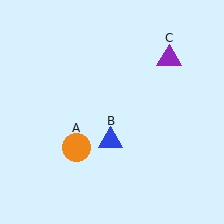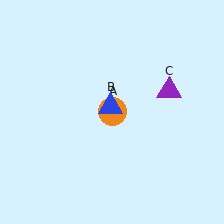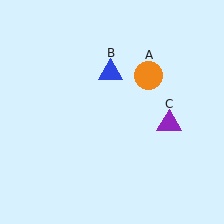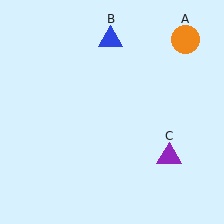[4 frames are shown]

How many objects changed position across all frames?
3 objects changed position: orange circle (object A), blue triangle (object B), purple triangle (object C).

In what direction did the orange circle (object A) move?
The orange circle (object A) moved up and to the right.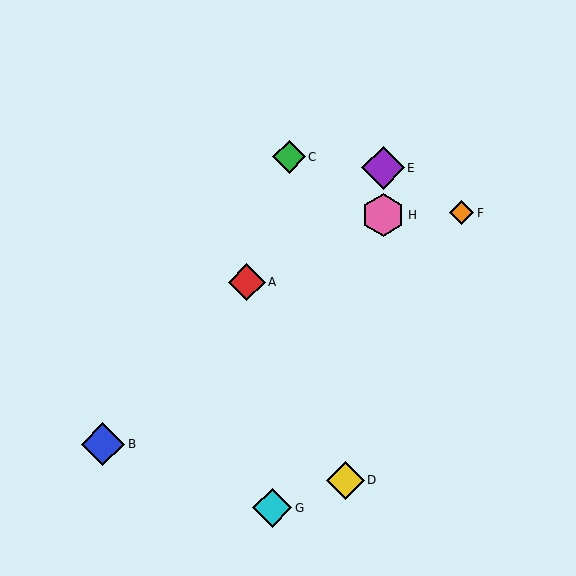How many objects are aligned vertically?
2 objects (E, H) are aligned vertically.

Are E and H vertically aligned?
Yes, both are at x≈383.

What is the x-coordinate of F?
Object F is at x≈462.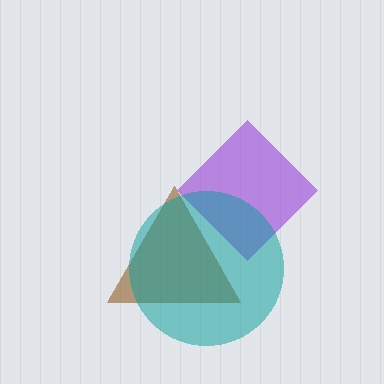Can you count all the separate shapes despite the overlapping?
Yes, there are 3 separate shapes.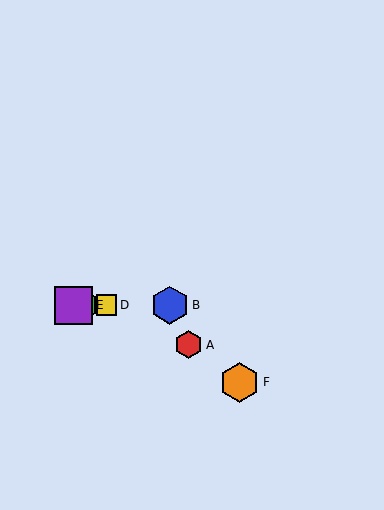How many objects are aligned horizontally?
4 objects (B, C, D, E) are aligned horizontally.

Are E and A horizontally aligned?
No, E is at y≈305 and A is at y≈345.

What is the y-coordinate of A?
Object A is at y≈345.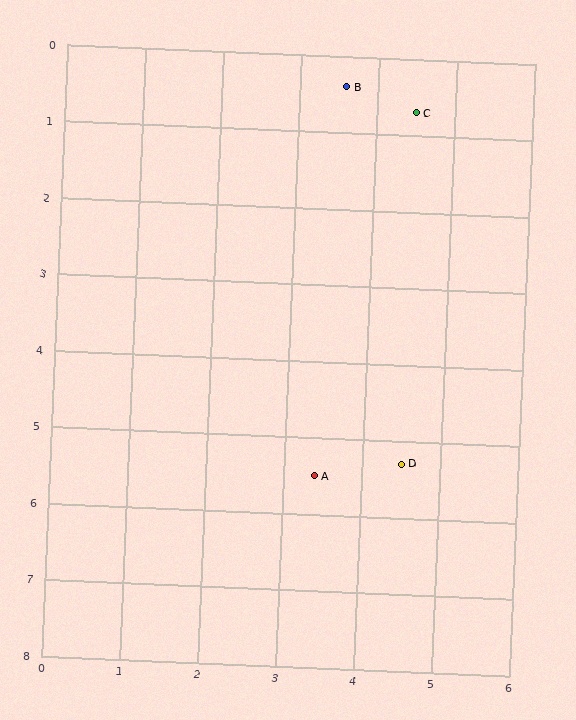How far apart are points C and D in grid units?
Points C and D are about 4.6 grid units apart.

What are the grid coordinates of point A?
Point A is at approximately (3.4, 5.5).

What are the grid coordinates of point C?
Point C is at approximately (4.5, 0.7).